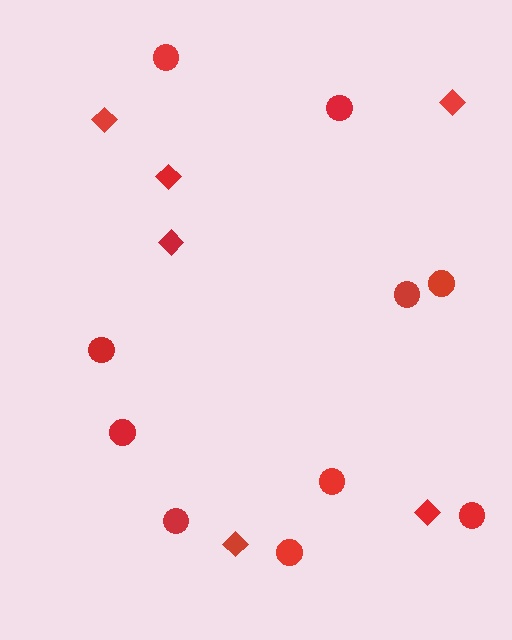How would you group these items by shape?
There are 2 groups: one group of circles (10) and one group of diamonds (6).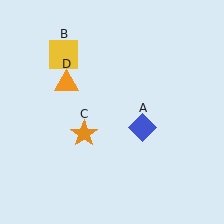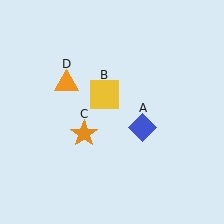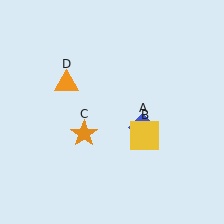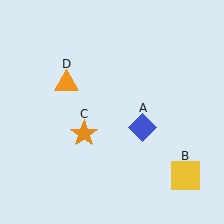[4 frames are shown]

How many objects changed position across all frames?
1 object changed position: yellow square (object B).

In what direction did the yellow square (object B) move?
The yellow square (object B) moved down and to the right.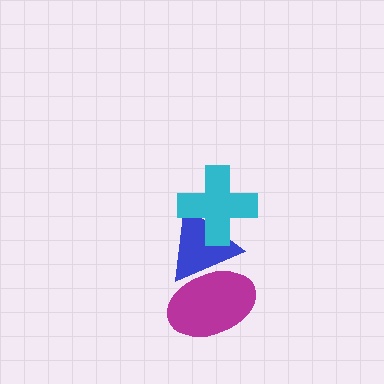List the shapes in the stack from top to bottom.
From top to bottom: the cyan cross, the blue triangle, the magenta ellipse.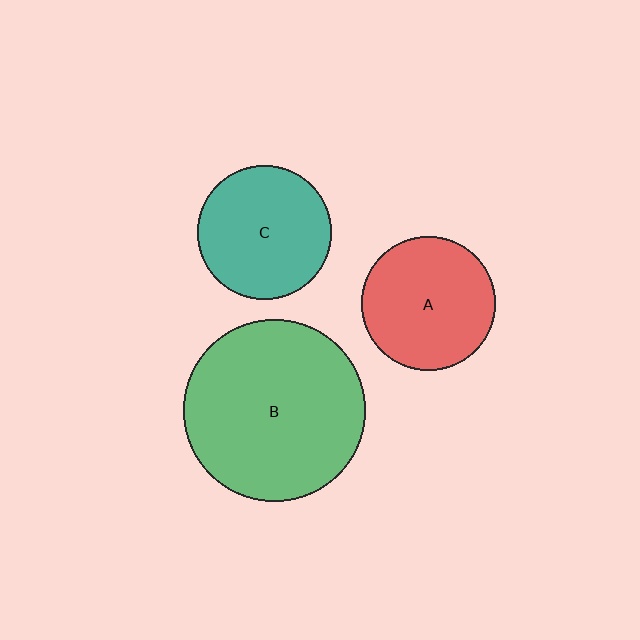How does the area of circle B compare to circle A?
Approximately 1.9 times.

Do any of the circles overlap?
No, none of the circles overlap.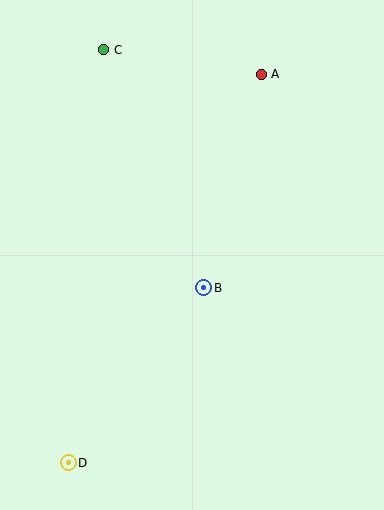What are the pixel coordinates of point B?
Point B is at (204, 288).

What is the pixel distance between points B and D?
The distance between B and D is 221 pixels.